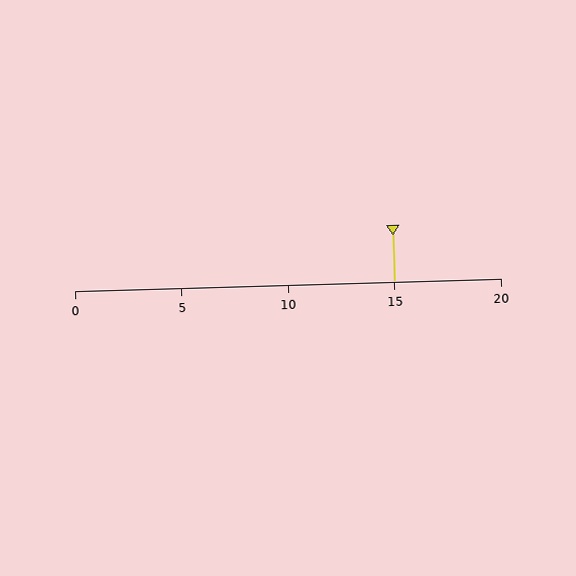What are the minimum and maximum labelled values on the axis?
The axis runs from 0 to 20.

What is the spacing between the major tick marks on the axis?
The major ticks are spaced 5 apart.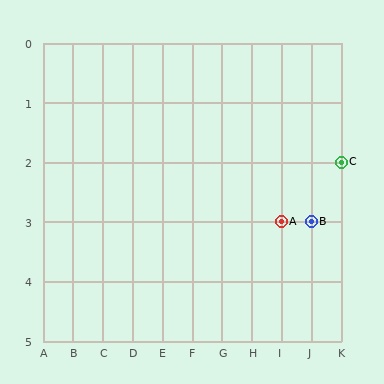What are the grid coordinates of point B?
Point B is at grid coordinates (J, 3).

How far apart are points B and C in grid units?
Points B and C are 1 column and 1 row apart (about 1.4 grid units diagonally).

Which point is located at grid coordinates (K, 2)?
Point C is at (K, 2).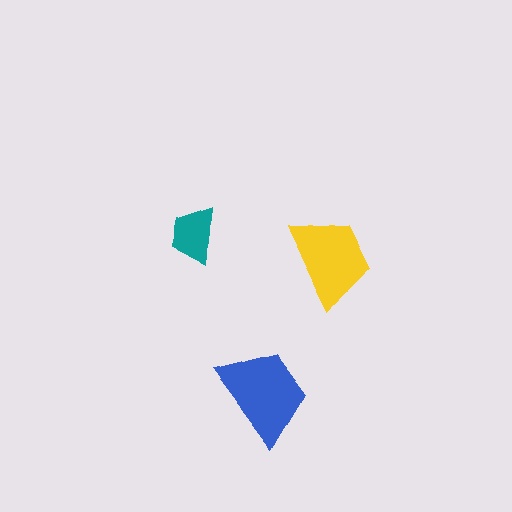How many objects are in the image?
There are 3 objects in the image.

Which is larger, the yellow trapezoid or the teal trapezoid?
The yellow one.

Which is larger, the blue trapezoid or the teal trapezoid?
The blue one.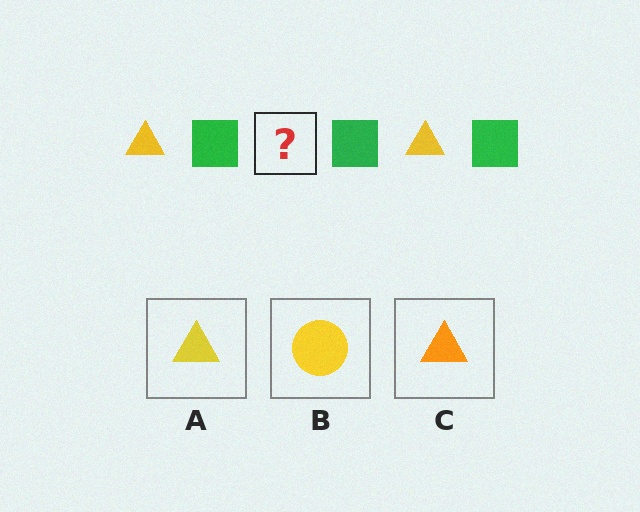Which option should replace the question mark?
Option A.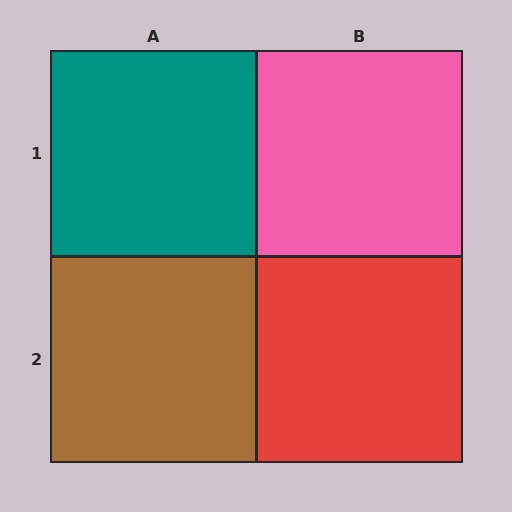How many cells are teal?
1 cell is teal.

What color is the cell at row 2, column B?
Red.